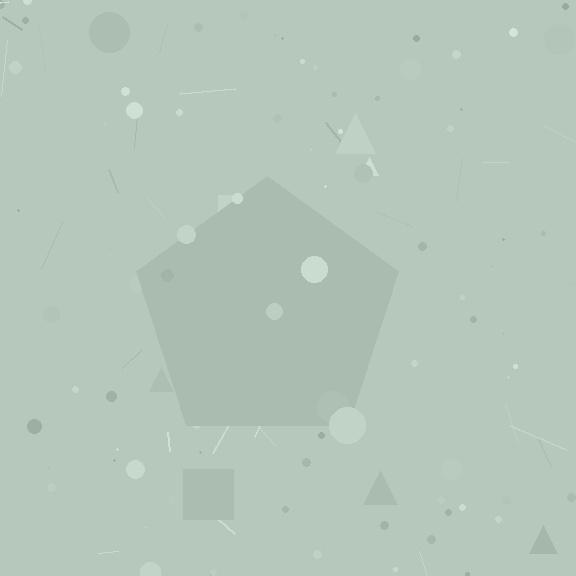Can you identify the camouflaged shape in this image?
The camouflaged shape is a pentagon.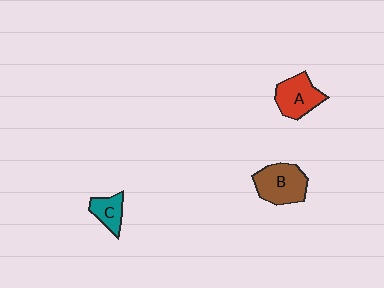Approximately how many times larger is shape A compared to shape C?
Approximately 1.6 times.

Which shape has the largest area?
Shape B (brown).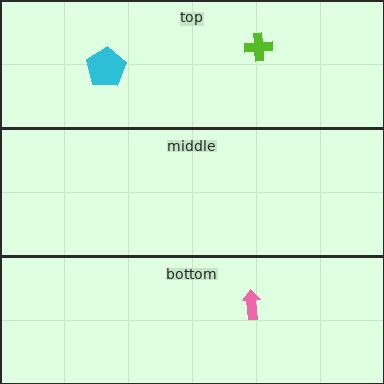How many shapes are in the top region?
2.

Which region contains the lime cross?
The top region.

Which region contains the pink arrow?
The bottom region.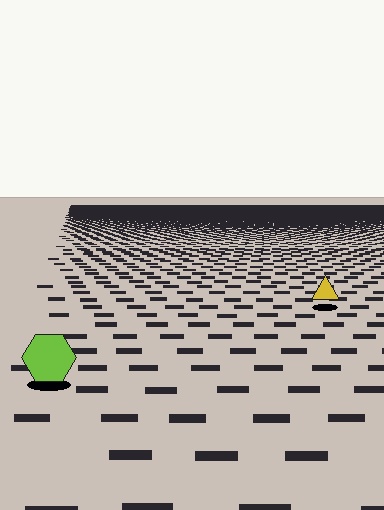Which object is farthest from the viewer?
The yellow triangle is farthest from the viewer. It appears smaller and the ground texture around it is denser.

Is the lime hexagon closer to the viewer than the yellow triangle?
Yes. The lime hexagon is closer — you can tell from the texture gradient: the ground texture is coarser near it.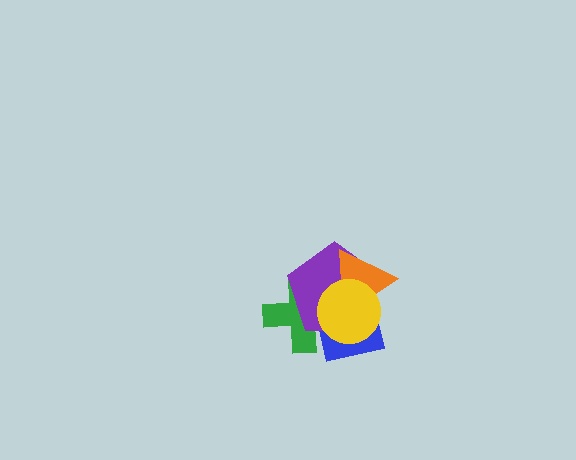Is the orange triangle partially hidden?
Yes, it is partially covered by another shape.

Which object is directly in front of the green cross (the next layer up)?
The blue square is directly in front of the green cross.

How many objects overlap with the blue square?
4 objects overlap with the blue square.